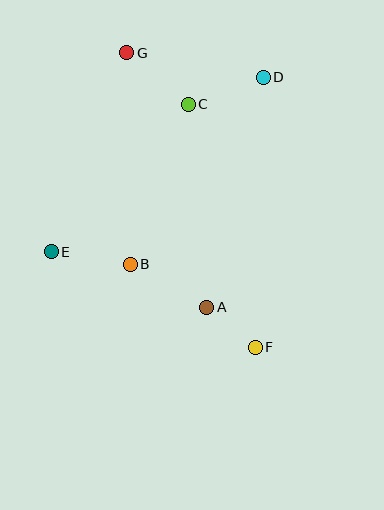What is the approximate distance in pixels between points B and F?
The distance between B and F is approximately 150 pixels.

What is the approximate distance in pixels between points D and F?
The distance between D and F is approximately 270 pixels.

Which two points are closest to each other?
Points A and F are closest to each other.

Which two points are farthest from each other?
Points F and G are farthest from each other.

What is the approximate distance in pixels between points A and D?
The distance between A and D is approximately 237 pixels.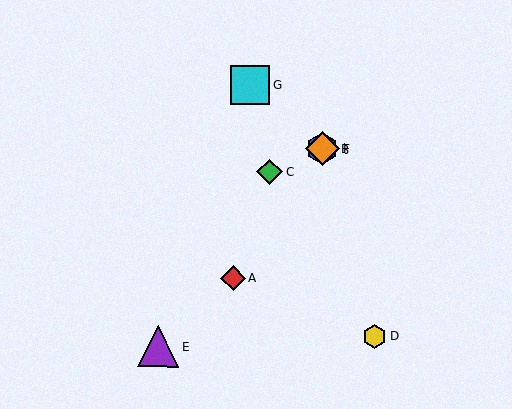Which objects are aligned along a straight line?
Objects B, C, F are aligned along a straight line.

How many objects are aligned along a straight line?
3 objects (B, C, F) are aligned along a straight line.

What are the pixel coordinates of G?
Object G is at (250, 85).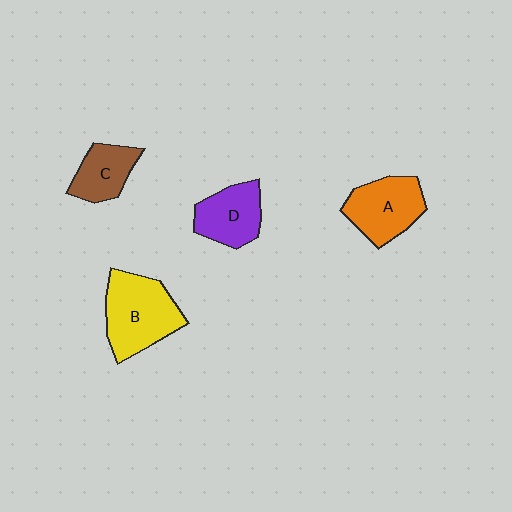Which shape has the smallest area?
Shape C (brown).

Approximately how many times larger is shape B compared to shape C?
Approximately 1.7 times.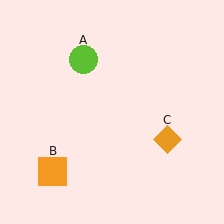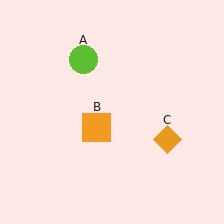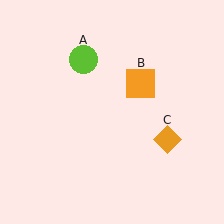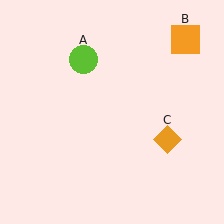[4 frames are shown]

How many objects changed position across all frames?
1 object changed position: orange square (object B).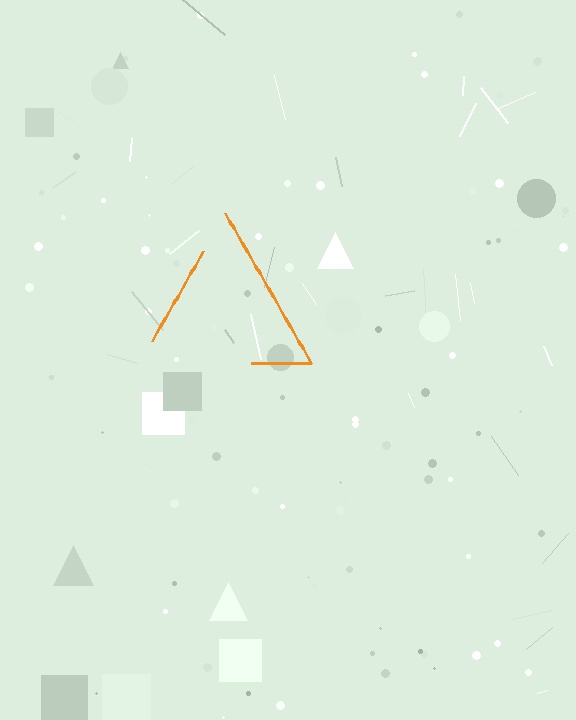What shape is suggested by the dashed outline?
The dashed outline suggests a triangle.